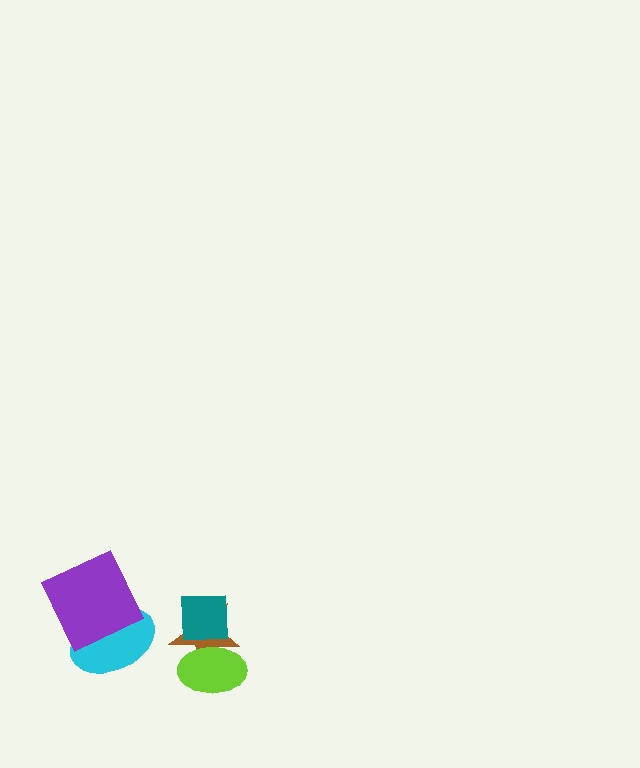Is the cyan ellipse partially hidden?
Yes, it is partially covered by another shape.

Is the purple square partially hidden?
No, no other shape covers it.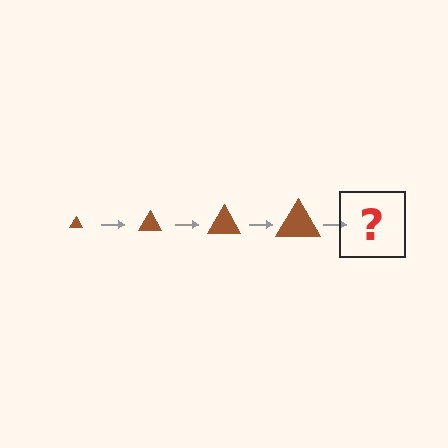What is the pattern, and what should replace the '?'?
The pattern is that the triangle gets progressively larger each step. The '?' should be a brown triangle, larger than the previous one.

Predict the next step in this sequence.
The next step is a brown triangle, larger than the previous one.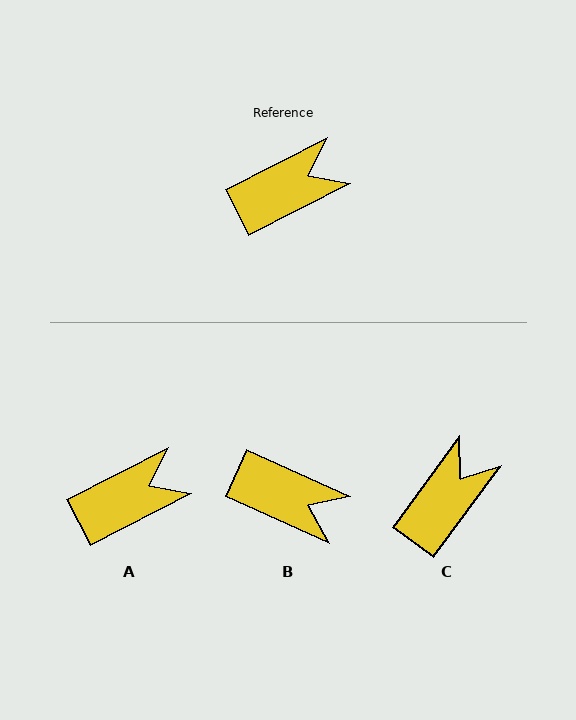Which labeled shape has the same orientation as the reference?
A.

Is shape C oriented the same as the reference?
No, it is off by about 26 degrees.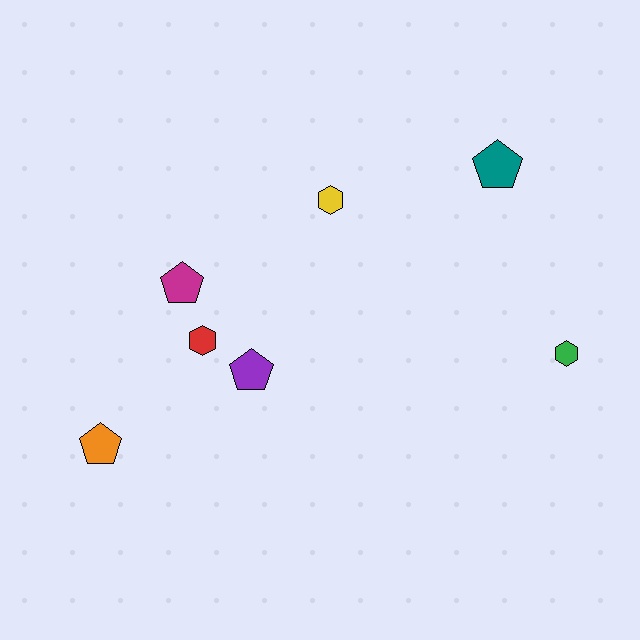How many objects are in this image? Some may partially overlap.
There are 7 objects.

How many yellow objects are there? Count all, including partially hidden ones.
There is 1 yellow object.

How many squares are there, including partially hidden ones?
There are no squares.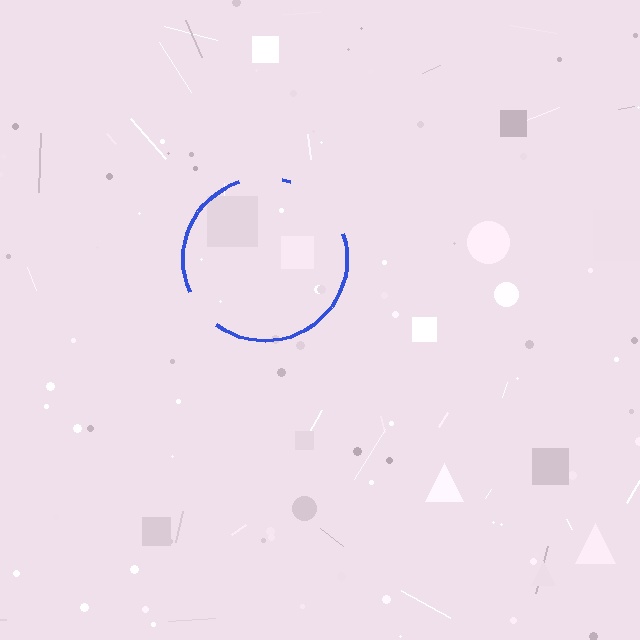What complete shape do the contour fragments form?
The contour fragments form a circle.